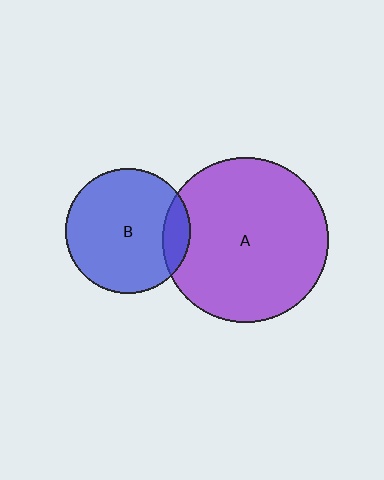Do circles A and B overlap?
Yes.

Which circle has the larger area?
Circle A (purple).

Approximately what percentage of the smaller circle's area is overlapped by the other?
Approximately 15%.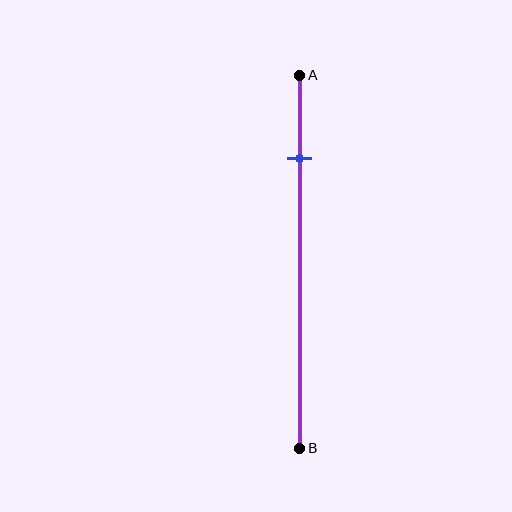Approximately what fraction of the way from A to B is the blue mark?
The blue mark is approximately 20% of the way from A to B.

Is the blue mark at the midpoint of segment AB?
No, the mark is at about 20% from A, not at the 50% midpoint.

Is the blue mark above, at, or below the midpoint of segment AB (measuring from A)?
The blue mark is above the midpoint of segment AB.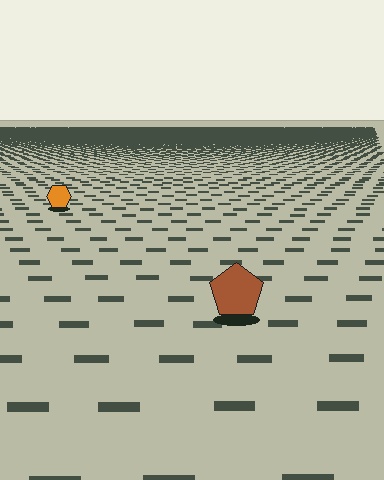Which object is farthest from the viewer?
The orange hexagon is farthest from the viewer. It appears smaller and the ground texture around it is denser.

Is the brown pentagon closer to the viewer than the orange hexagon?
Yes. The brown pentagon is closer — you can tell from the texture gradient: the ground texture is coarser near it.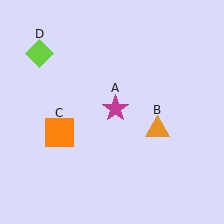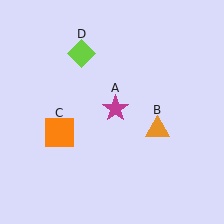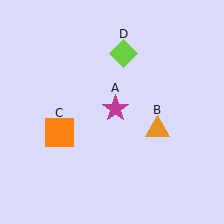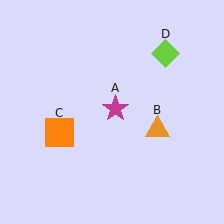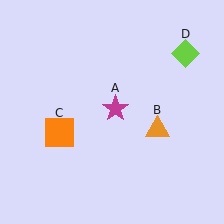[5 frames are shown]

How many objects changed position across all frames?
1 object changed position: lime diamond (object D).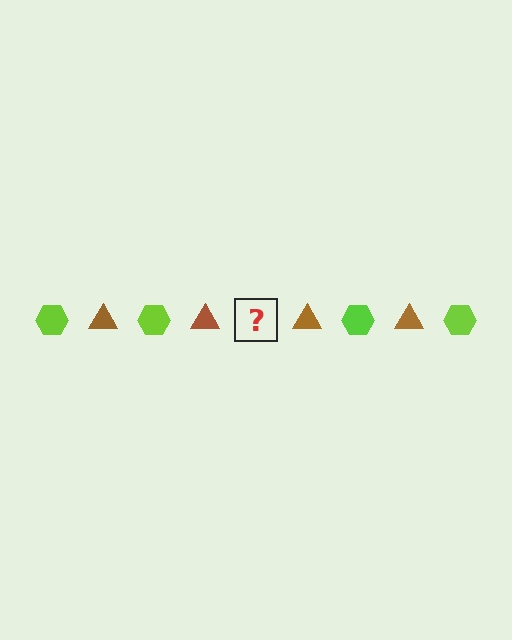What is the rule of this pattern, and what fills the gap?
The rule is that the pattern alternates between lime hexagon and brown triangle. The gap should be filled with a lime hexagon.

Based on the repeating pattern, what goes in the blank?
The blank should be a lime hexagon.